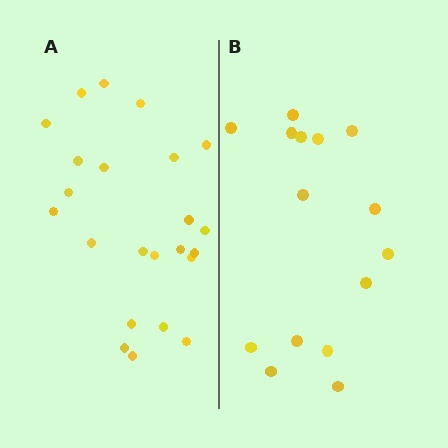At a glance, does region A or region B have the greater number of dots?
Region A (the left region) has more dots.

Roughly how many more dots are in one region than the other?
Region A has roughly 8 or so more dots than region B.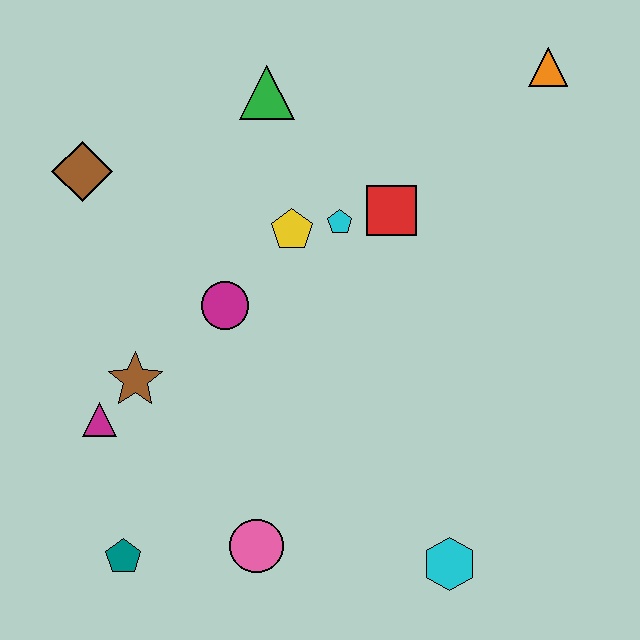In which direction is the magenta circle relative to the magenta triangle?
The magenta circle is to the right of the magenta triangle.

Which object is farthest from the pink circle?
The orange triangle is farthest from the pink circle.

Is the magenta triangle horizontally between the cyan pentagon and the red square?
No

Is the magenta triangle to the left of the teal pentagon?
Yes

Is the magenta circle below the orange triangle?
Yes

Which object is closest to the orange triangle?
The red square is closest to the orange triangle.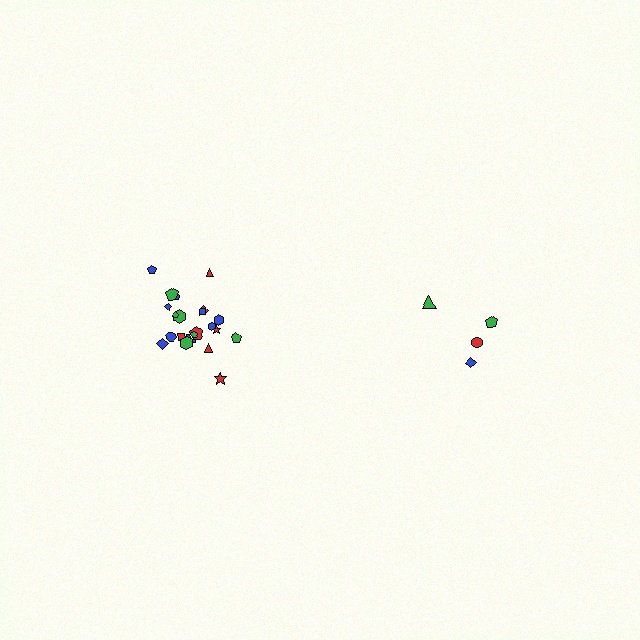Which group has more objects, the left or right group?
The left group.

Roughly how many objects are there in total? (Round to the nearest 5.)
Roughly 25 objects in total.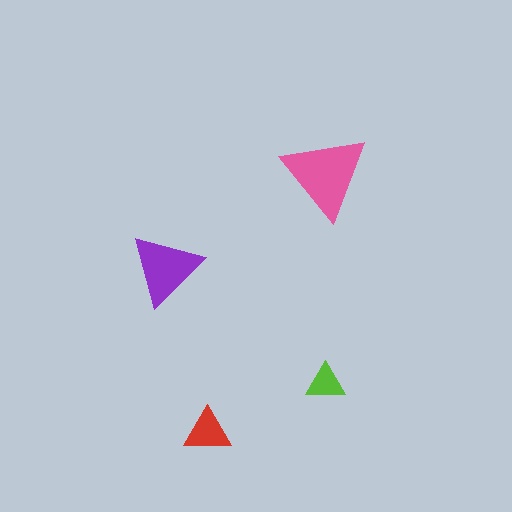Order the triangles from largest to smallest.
the pink one, the purple one, the red one, the lime one.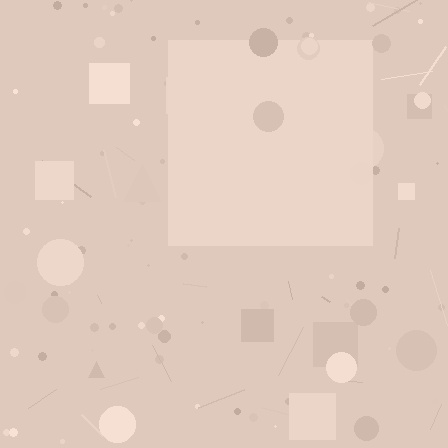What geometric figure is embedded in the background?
A square is embedded in the background.